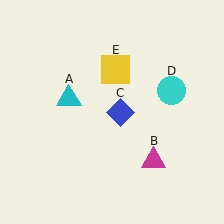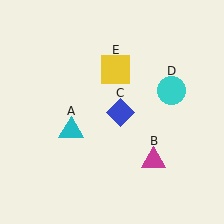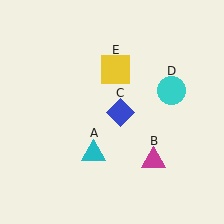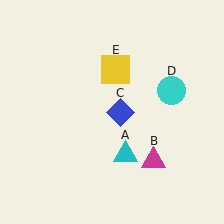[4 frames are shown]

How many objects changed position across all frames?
1 object changed position: cyan triangle (object A).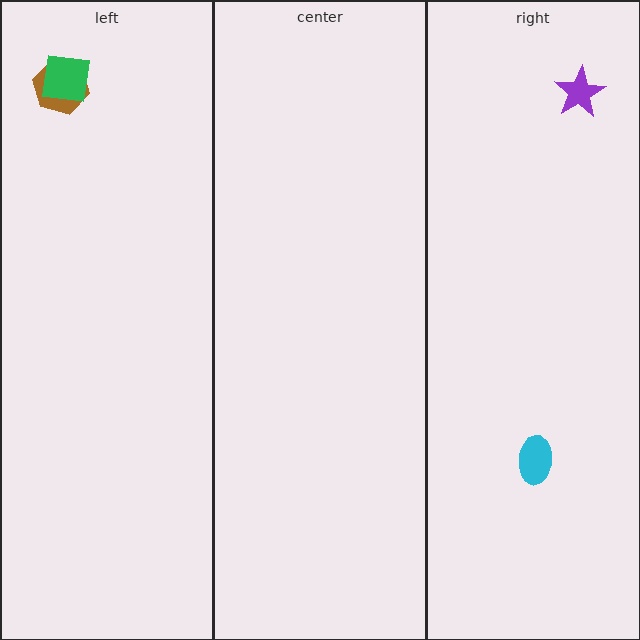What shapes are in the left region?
The brown hexagon, the green square.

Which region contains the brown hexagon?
The left region.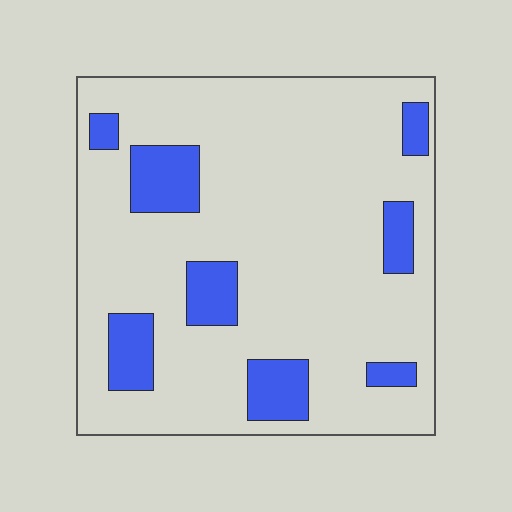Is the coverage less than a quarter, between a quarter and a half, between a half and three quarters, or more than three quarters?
Less than a quarter.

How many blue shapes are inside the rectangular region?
8.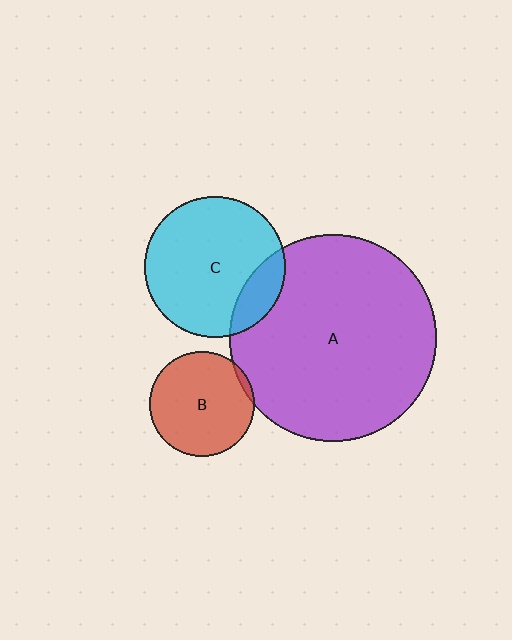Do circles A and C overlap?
Yes.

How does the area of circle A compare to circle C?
Approximately 2.2 times.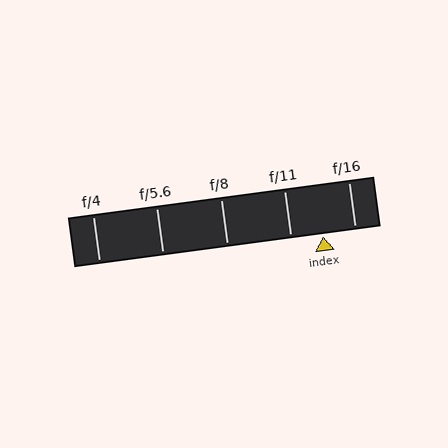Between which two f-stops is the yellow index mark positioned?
The index mark is between f/11 and f/16.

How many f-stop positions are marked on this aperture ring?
There are 5 f-stop positions marked.